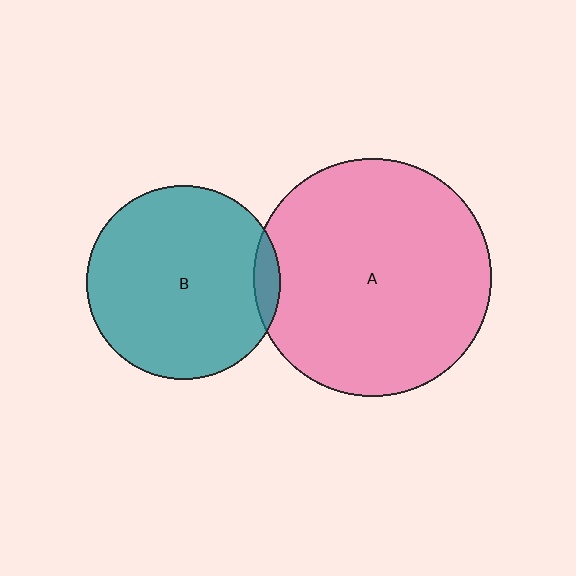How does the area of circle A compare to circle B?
Approximately 1.5 times.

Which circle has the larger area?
Circle A (pink).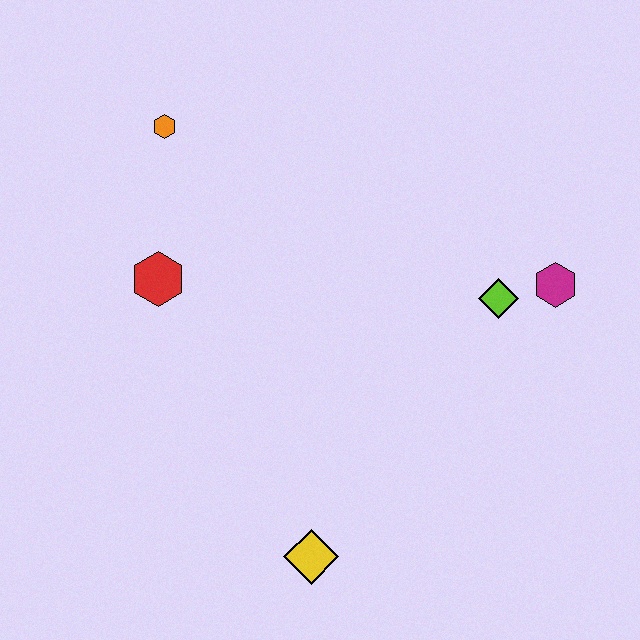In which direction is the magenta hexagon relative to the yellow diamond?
The magenta hexagon is above the yellow diamond.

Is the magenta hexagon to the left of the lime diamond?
No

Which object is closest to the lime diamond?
The magenta hexagon is closest to the lime diamond.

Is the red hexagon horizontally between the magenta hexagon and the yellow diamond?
No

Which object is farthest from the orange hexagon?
The yellow diamond is farthest from the orange hexagon.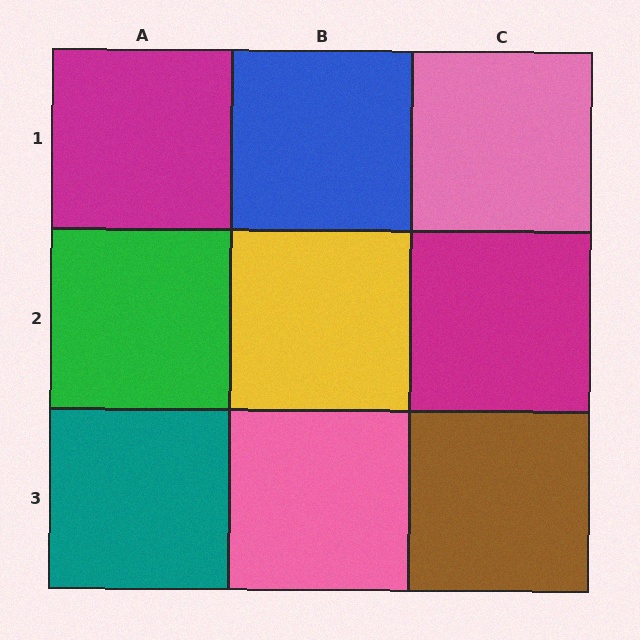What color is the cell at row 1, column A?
Magenta.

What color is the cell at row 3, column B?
Pink.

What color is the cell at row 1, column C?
Pink.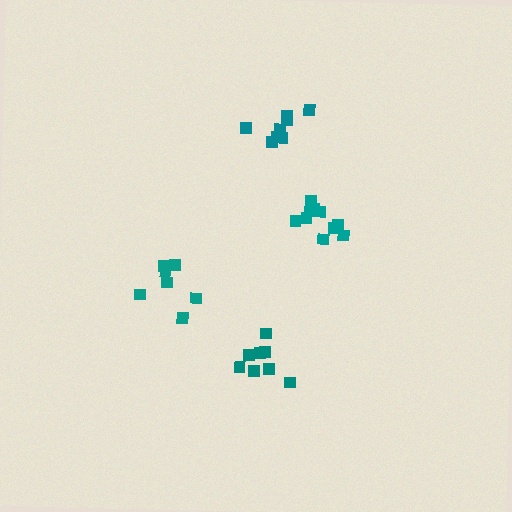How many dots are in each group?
Group 1: 7 dots, Group 2: 8 dots, Group 3: 10 dots, Group 4: 8 dots (33 total).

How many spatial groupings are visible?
There are 4 spatial groupings.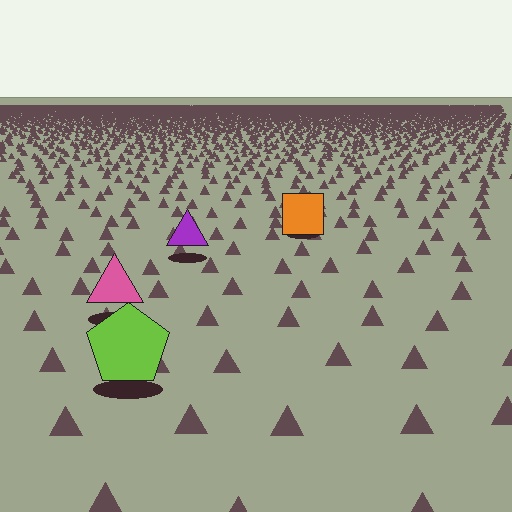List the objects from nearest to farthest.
From nearest to farthest: the lime pentagon, the pink triangle, the purple triangle, the orange square.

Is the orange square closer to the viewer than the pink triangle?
No. The pink triangle is closer — you can tell from the texture gradient: the ground texture is coarser near it.